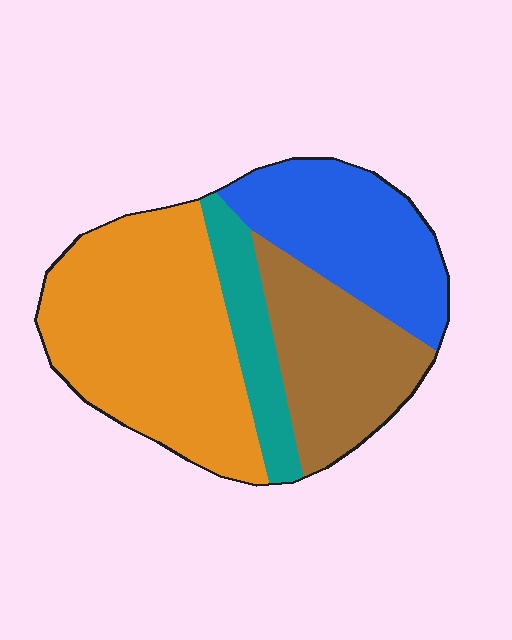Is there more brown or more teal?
Brown.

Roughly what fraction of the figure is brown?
Brown takes up between a sixth and a third of the figure.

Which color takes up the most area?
Orange, at roughly 40%.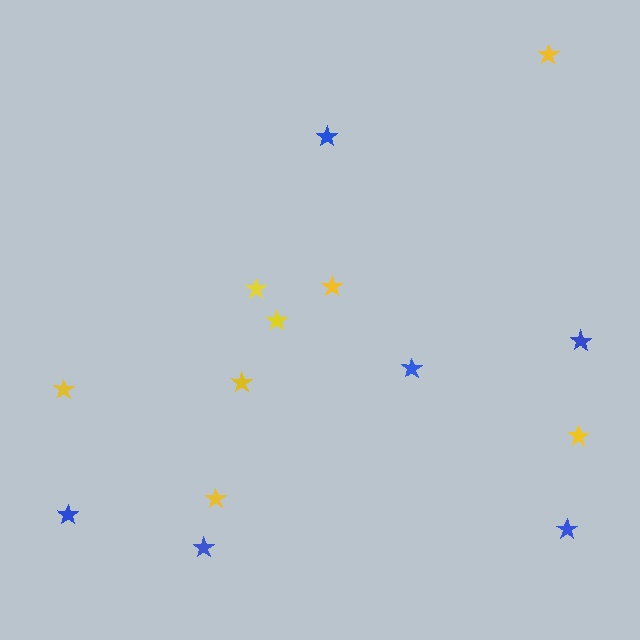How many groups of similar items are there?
There are 2 groups: one group of blue stars (6) and one group of yellow stars (8).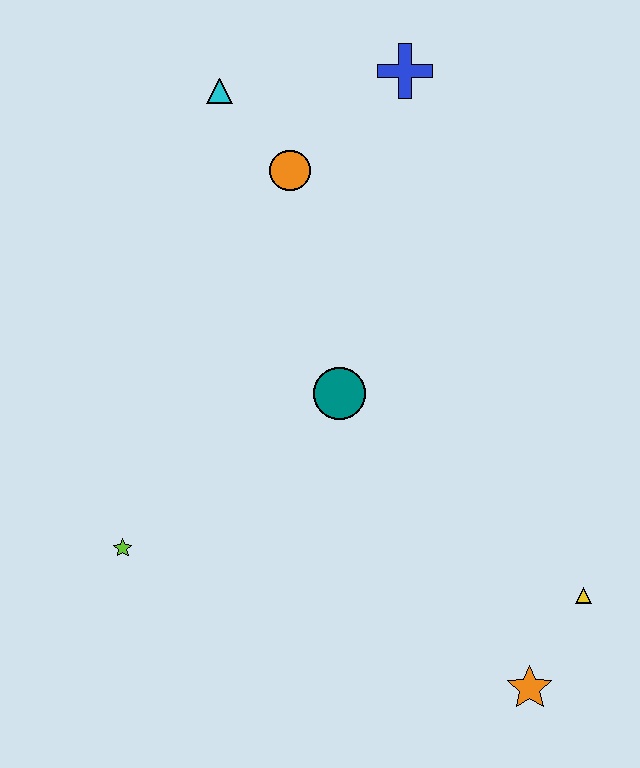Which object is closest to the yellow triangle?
The orange star is closest to the yellow triangle.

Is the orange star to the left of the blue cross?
No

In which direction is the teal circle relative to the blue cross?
The teal circle is below the blue cross.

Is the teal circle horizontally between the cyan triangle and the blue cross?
Yes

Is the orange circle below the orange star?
No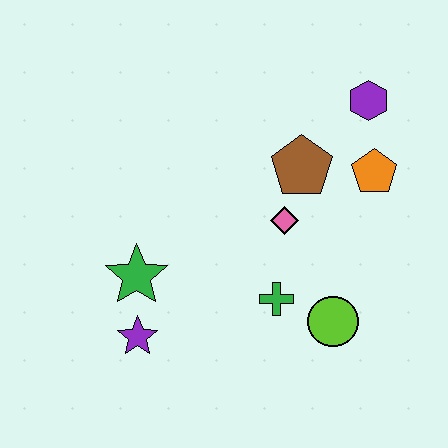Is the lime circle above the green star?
No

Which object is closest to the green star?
The purple star is closest to the green star.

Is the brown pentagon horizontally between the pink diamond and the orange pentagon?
Yes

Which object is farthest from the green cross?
The purple hexagon is farthest from the green cross.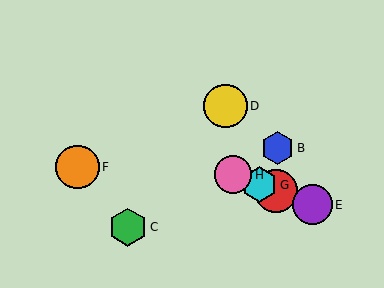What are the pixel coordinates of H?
Object H is at (233, 175).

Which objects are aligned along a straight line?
Objects A, E, G, H are aligned along a straight line.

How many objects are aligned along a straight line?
4 objects (A, E, G, H) are aligned along a straight line.